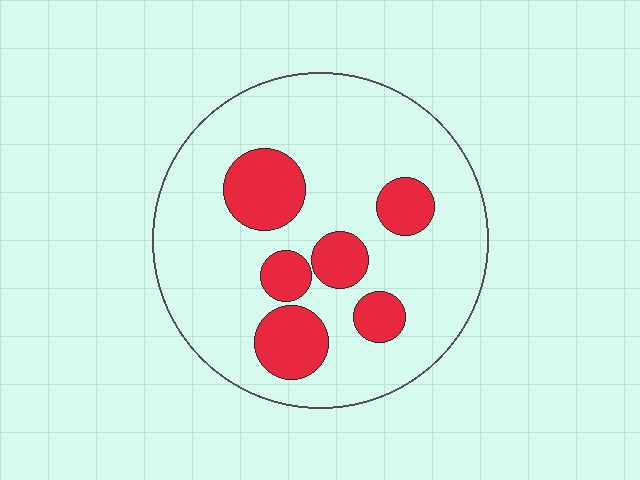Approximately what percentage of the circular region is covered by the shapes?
Approximately 20%.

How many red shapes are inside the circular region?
6.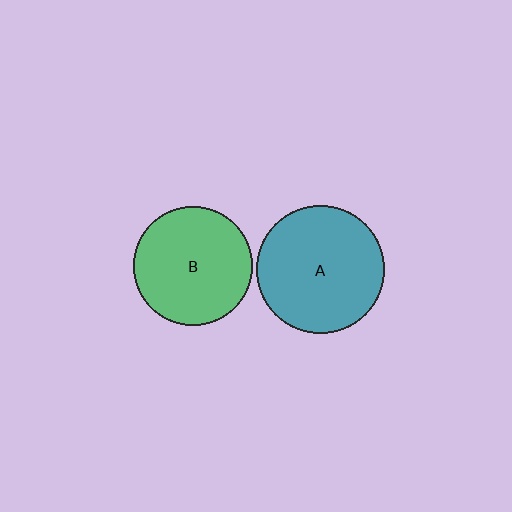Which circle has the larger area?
Circle A (teal).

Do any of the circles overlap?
No, none of the circles overlap.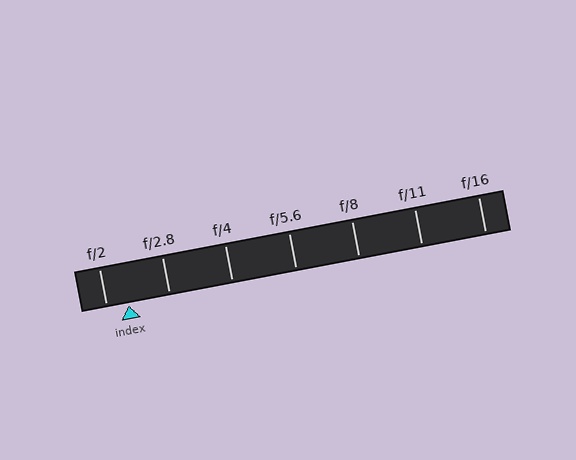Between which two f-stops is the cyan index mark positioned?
The index mark is between f/2 and f/2.8.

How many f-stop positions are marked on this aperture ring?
There are 7 f-stop positions marked.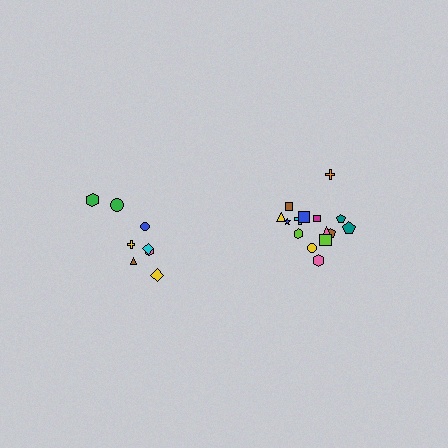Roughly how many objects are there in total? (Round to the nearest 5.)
Roughly 25 objects in total.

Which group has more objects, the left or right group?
The right group.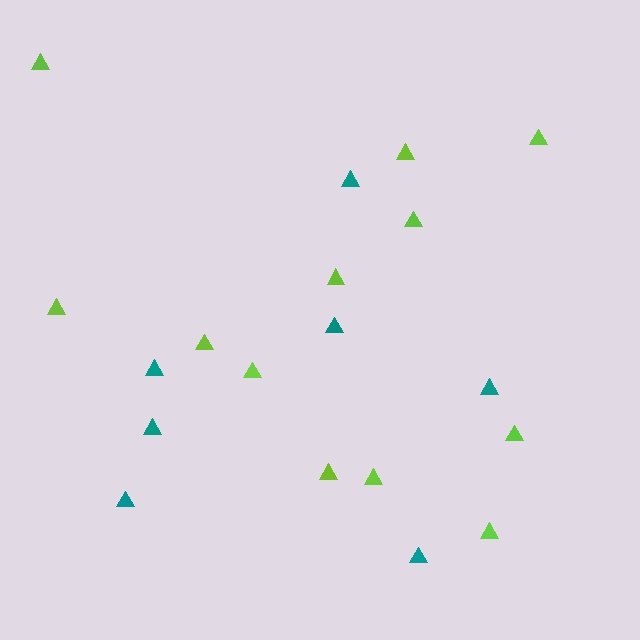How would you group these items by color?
There are 2 groups: one group of teal triangles (7) and one group of lime triangles (12).